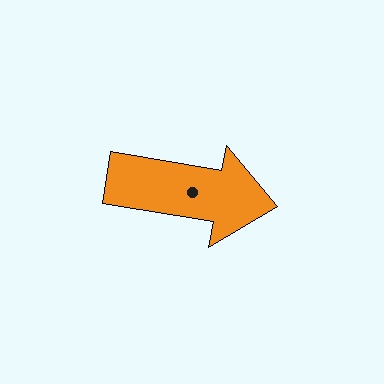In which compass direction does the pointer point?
East.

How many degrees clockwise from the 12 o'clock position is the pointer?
Approximately 100 degrees.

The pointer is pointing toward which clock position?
Roughly 3 o'clock.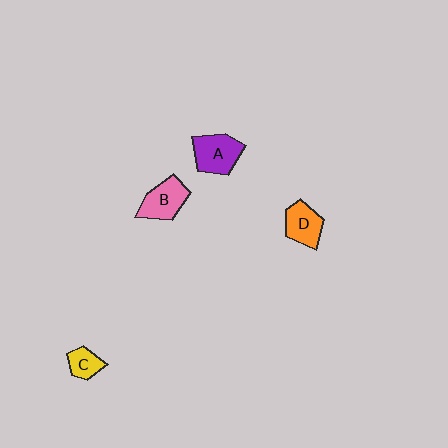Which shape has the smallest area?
Shape C (yellow).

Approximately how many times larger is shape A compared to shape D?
Approximately 1.2 times.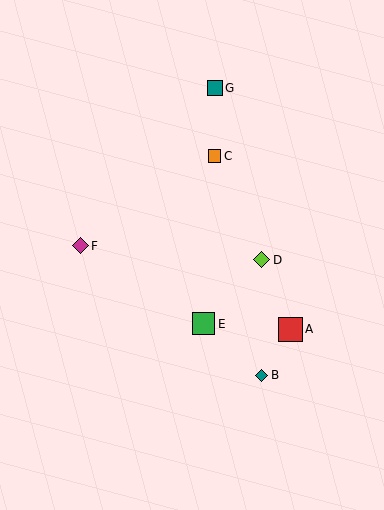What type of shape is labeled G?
Shape G is a teal square.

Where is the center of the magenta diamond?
The center of the magenta diamond is at (80, 246).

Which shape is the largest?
The red square (labeled A) is the largest.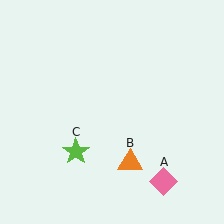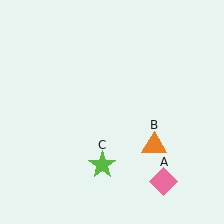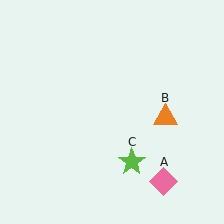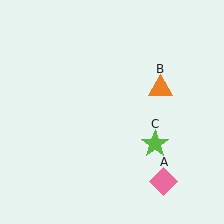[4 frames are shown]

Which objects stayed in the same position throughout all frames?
Pink diamond (object A) remained stationary.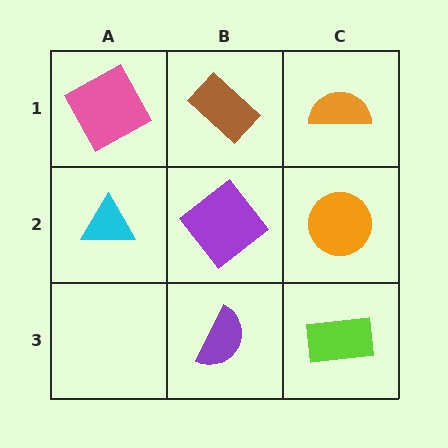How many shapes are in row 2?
3 shapes.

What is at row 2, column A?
A cyan triangle.